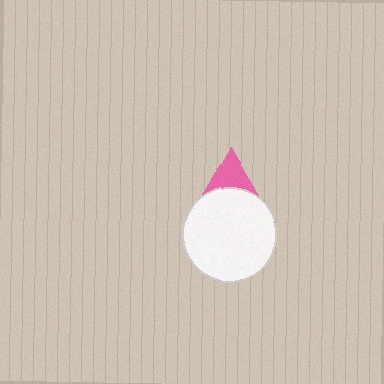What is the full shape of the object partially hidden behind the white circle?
The partially hidden object is a pink triangle.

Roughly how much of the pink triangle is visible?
A small part of it is visible (roughly 31%).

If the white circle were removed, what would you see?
You would see the complete pink triangle.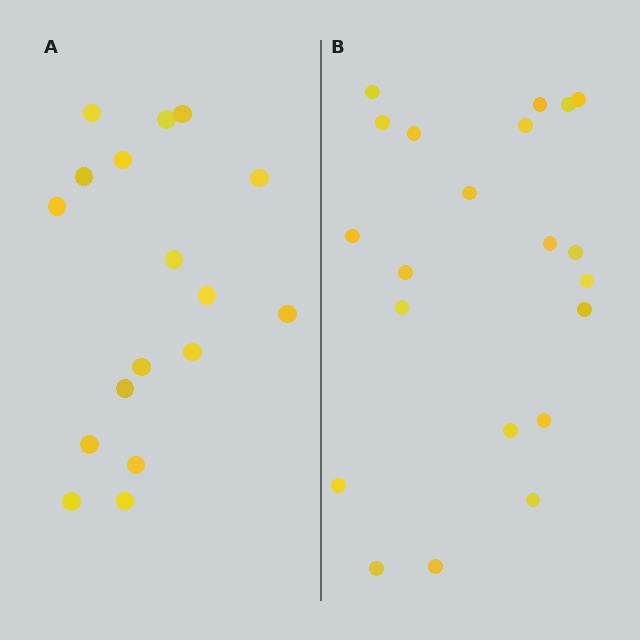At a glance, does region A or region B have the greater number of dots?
Region B (the right region) has more dots.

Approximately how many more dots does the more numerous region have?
Region B has about 4 more dots than region A.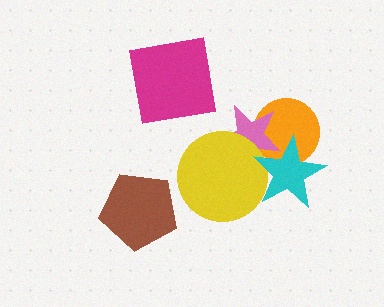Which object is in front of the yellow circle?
The cyan star is in front of the yellow circle.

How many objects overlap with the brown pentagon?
0 objects overlap with the brown pentagon.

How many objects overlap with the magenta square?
0 objects overlap with the magenta square.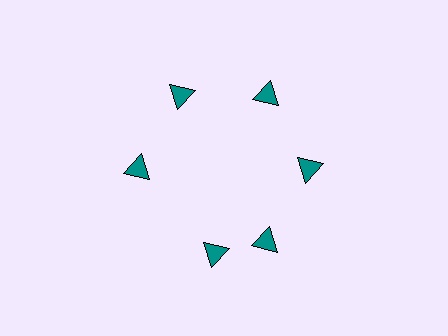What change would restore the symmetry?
The symmetry would be restored by rotating it back into even spacing with its neighbors so that all 6 triangles sit at equal angles and equal distance from the center.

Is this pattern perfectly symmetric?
No. The 6 teal triangles are arranged in a ring, but one element near the 7 o'clock position is rotated out of alignment along the ring, breaking the 6-fold rotational symmetry.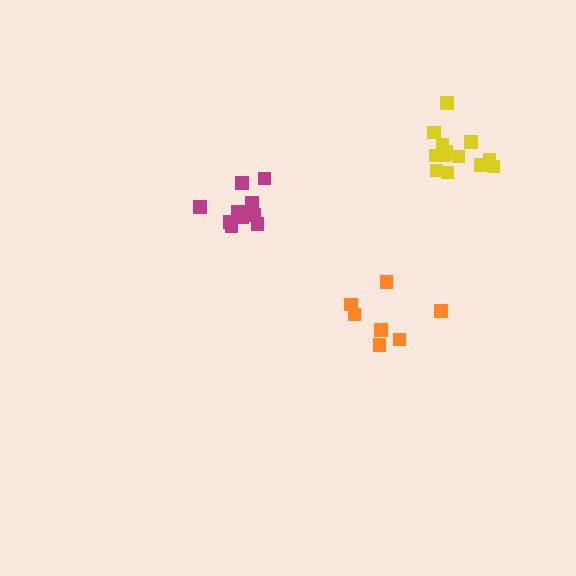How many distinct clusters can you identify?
There are 3 distinct clusters.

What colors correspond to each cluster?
The clusters are colored: orange, magenta, yellow.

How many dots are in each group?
Group 1: 8 dots, Group 2: 11 dots, Group 3: 13 dots (32 total).